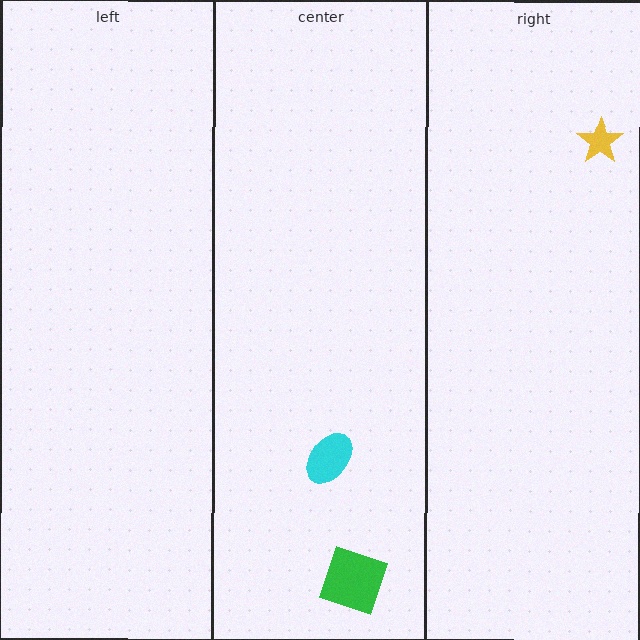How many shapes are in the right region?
1.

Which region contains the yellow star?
The right region.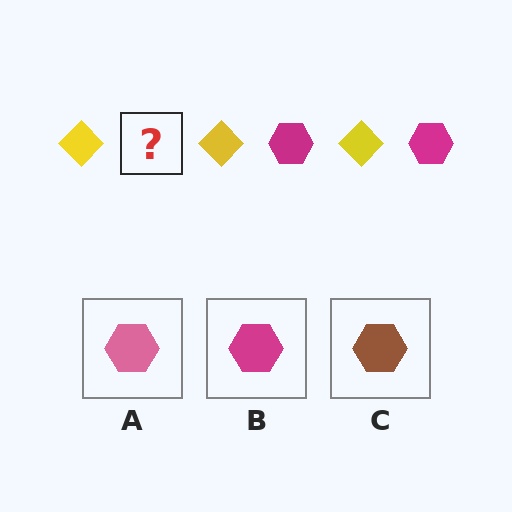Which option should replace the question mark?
Option B.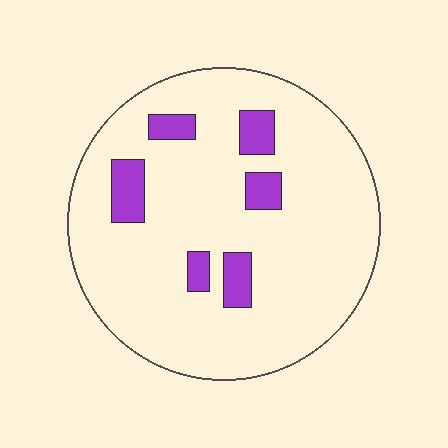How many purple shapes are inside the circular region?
6.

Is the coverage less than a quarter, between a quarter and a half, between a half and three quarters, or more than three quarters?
Less than a quarter.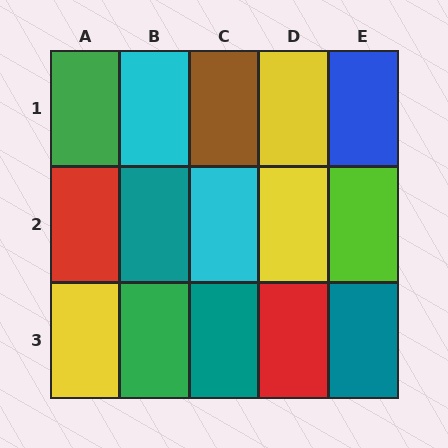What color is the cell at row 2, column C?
Cyan.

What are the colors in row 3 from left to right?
Yellow, green, teal, red, teal.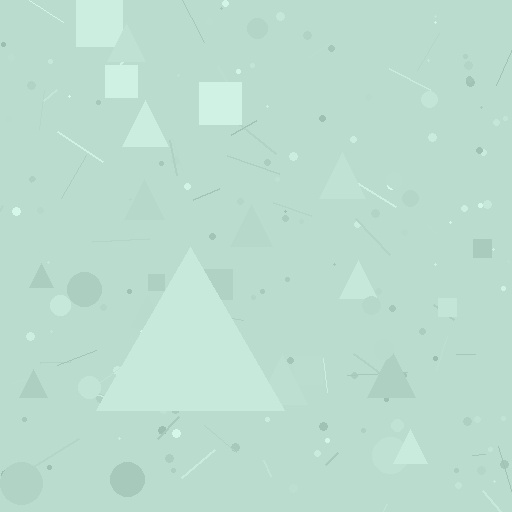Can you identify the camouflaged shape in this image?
The camouflaged shape is a triangle.